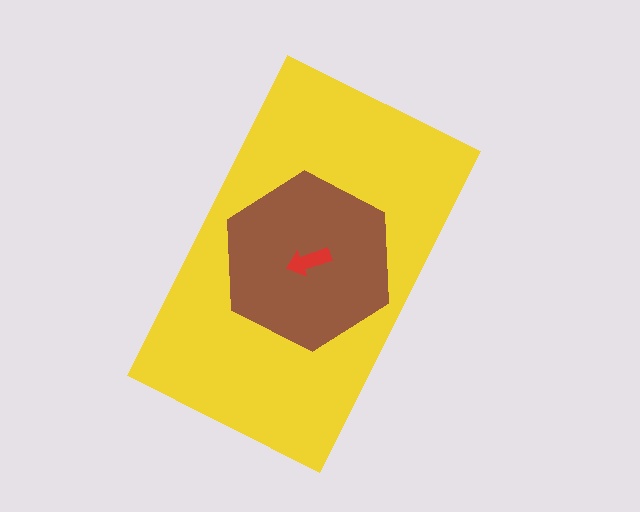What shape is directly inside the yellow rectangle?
The brown hexagon.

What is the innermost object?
The red arrow.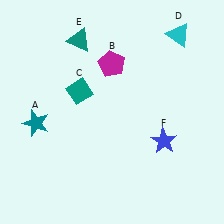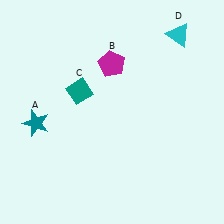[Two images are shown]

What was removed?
The teal triangle (E), the blue star (F) were removed in Image 2.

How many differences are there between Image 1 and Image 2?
There are 2 differences between the two images.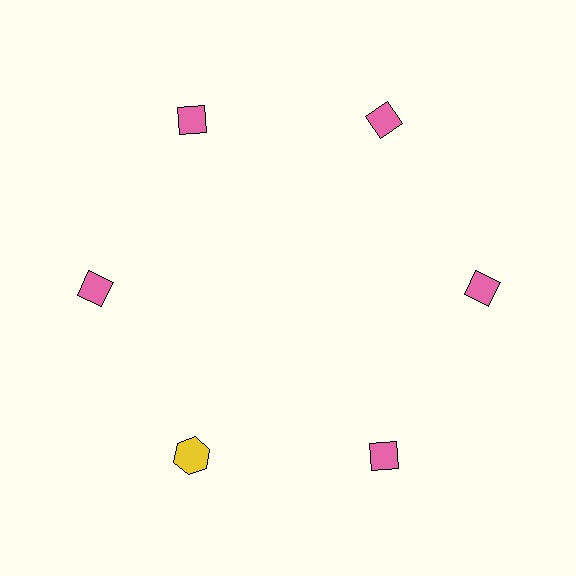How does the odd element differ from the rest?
It differs in both color (yellow instead of pink) and shape (hexagon instead of diamond).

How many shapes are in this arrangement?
There are 6 shapes arranged in a ring pattern.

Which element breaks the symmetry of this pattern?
The yellow hexagon at roughly the 7 o'clock position breaks the symmetry. All other shapes are pink diamonds.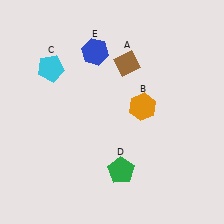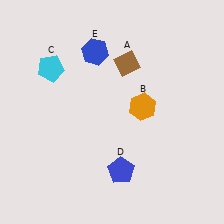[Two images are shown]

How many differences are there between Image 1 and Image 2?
There is 1 difference between the two images.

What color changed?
The pentagon (D) changed from green in Image 1 to blue in Image 2.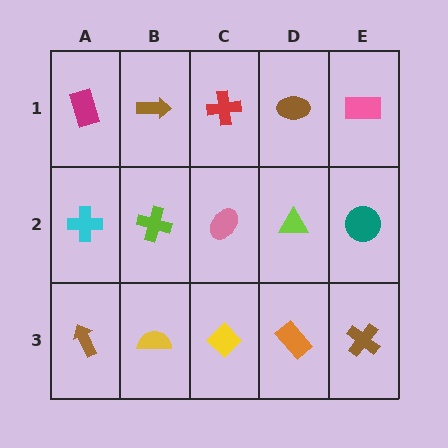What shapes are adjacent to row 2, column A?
A magenta rectangle (row 1, column A), a brown arrow (row 3, column A), a lime cross (row 2, column B).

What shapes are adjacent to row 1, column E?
A teal circle (row 2, column E), a brown ellipse (row 1, column D).